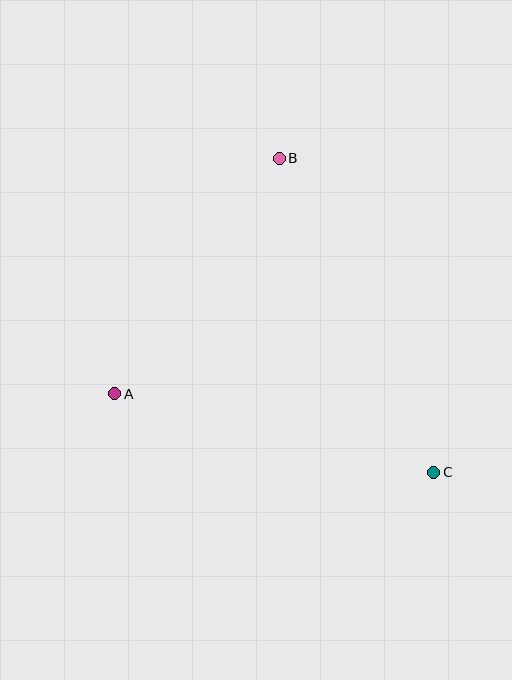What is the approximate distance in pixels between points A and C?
The distance between A and C is approximately 329 pixels.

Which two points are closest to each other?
Points A and B are closest to each other.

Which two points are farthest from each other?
Points B and C are farthest from each other.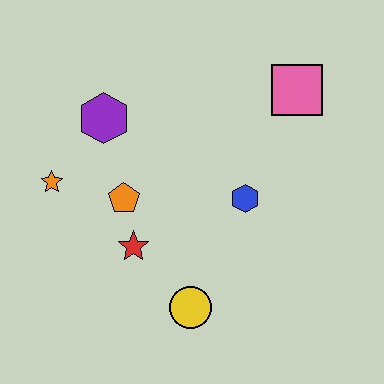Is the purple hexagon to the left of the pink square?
Yes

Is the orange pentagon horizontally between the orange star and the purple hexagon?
No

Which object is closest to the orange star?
The orange pentagon is closest to the orange star.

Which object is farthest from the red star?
The pink square is farthest from the red star.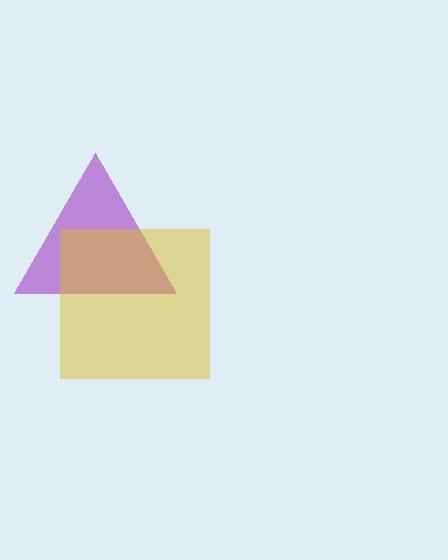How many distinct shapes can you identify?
There are 2 distinct shapes: a purple triangle, a yellow square.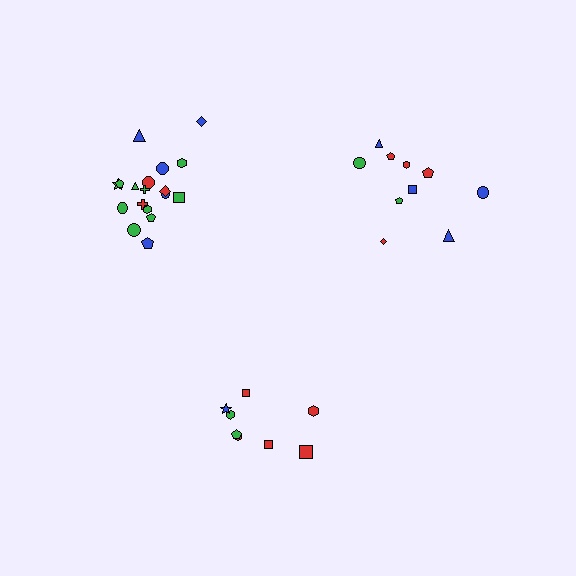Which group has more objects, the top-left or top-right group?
The top-left group.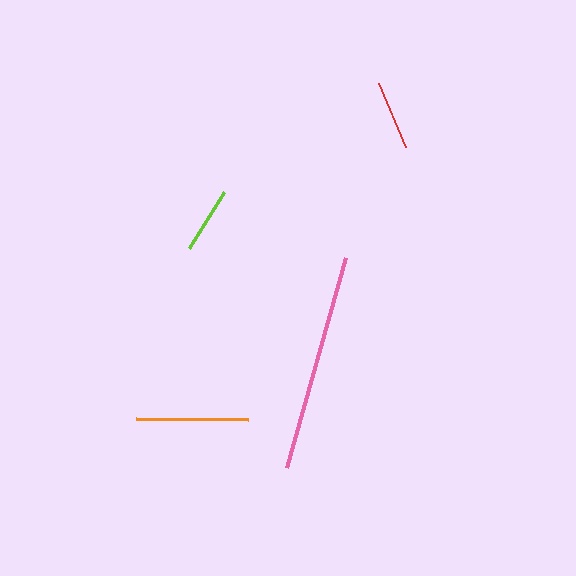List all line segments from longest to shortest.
From longest to shortest: pink, orange, red, lime.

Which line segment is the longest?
The pink line is the longest at approximately 218 pixels.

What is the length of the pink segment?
The pink segment is approximately 218 pixels long.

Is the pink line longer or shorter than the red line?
The pink line is longer than the red line.